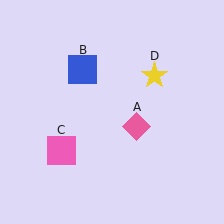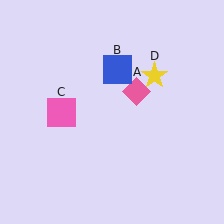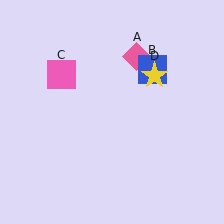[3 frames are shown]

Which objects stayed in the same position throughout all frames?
Yellow star (object D) remained stationary.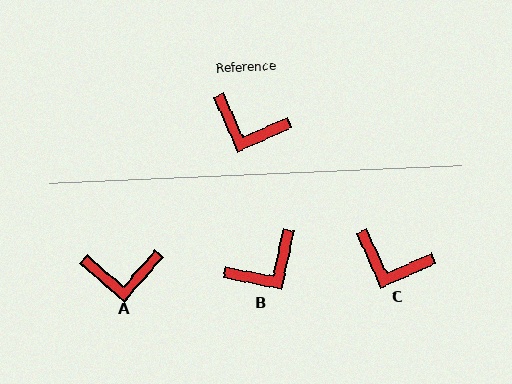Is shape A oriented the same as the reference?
No, it is off by about 25 degrees.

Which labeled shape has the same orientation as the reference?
C.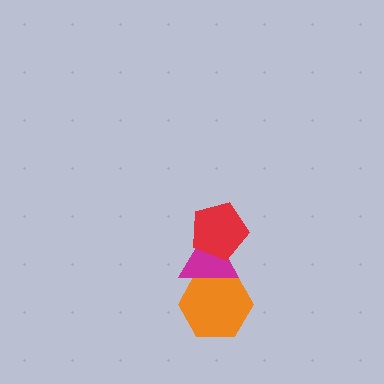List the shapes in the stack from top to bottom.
From top to bottom: the red pentagon, the magenta triangle, the orange hexagon.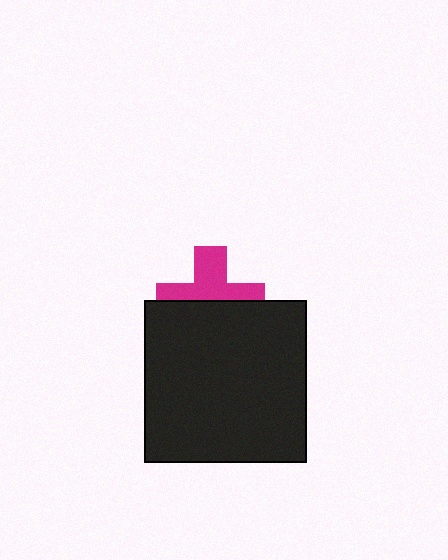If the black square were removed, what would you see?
You would see the complete magenta cross.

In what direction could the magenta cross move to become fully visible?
The magenta cross could move up. That would shift it out from behind the black square entirely.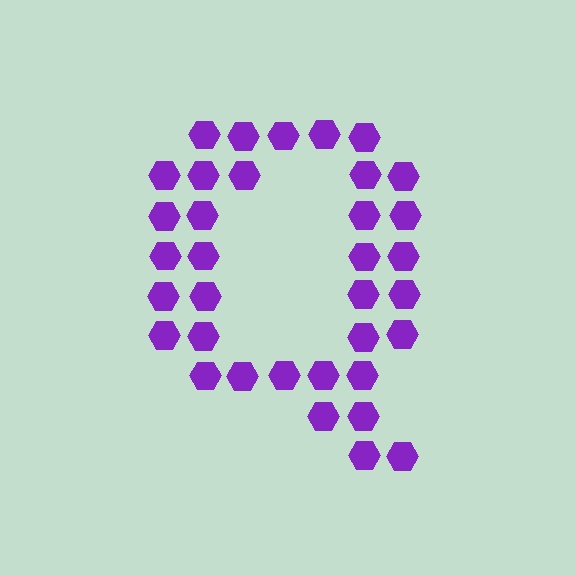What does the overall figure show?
The overall figure shows the letter Q.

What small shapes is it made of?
It is made of small hexagons.